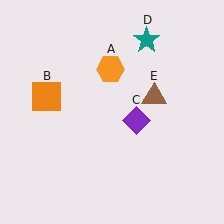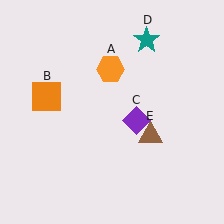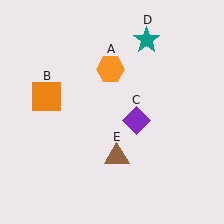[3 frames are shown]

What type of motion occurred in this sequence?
The brown triangle (object E) rotated clockwise around the center of the scene.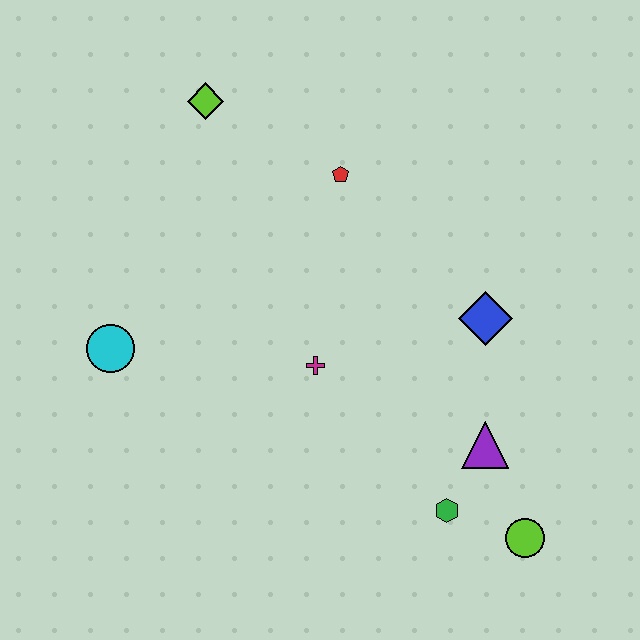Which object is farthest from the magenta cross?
The lime diamond is farthest from the magenta cross.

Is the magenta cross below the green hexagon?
No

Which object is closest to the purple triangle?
The green hexagon is closest to the purple triangle.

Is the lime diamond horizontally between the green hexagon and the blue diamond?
No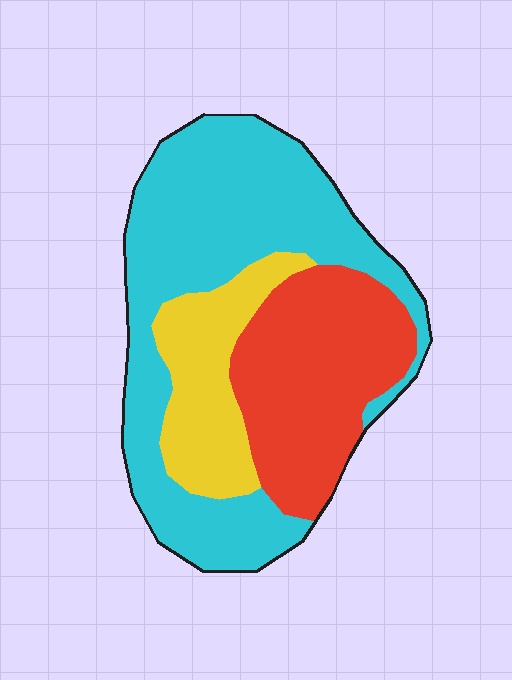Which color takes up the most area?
Cyan, at roughly 50%.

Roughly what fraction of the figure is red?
Red takes up about one third (1/3) of the figure.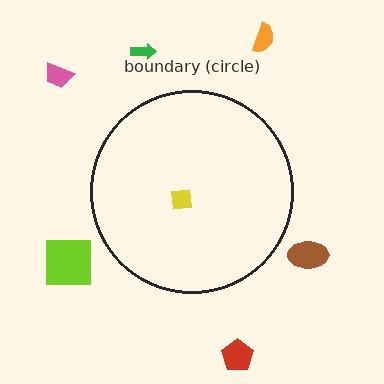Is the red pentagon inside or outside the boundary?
Outside.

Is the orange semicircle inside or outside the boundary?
Outside.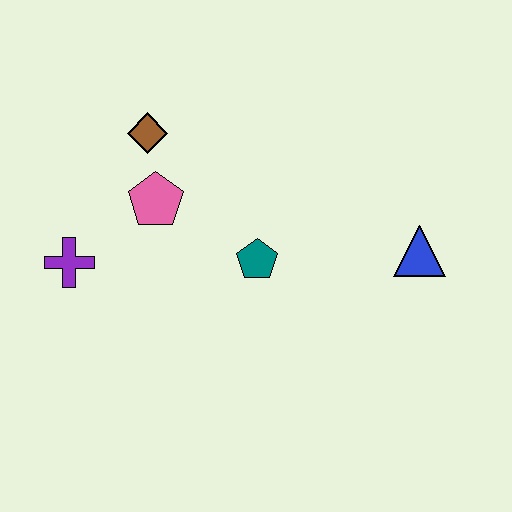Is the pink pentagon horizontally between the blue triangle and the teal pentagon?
No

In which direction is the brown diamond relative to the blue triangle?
The brown diamond is to the left of the blue triangle.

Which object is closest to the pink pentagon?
The brown diamond is closest to the pink pentagon.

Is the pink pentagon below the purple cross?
No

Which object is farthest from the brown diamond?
The blue triangle is farthest from the brown diamond.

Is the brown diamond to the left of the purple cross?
No